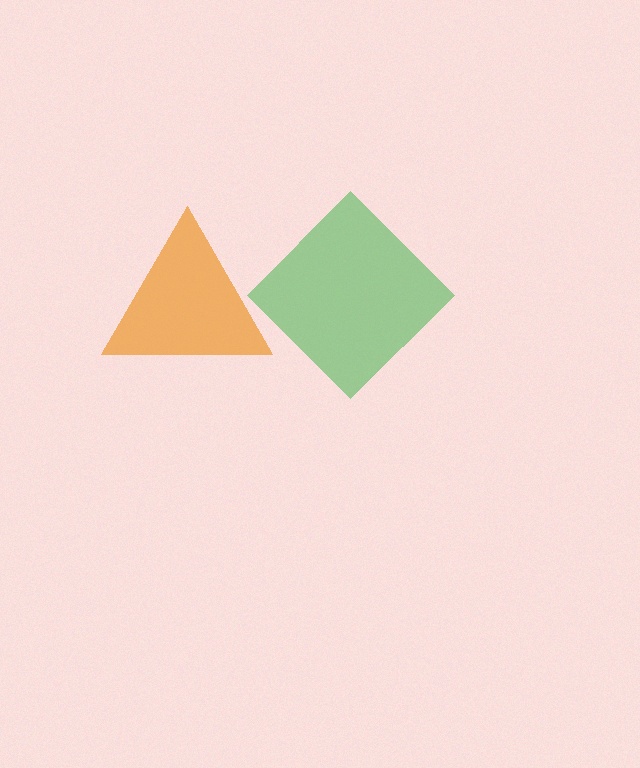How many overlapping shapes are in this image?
There are 2 overlapping shapes in the image.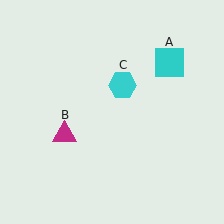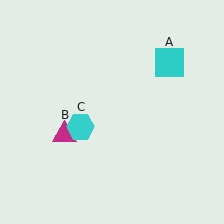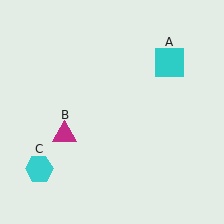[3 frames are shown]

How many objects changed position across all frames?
1 object changed position: cyan hexagon (object C).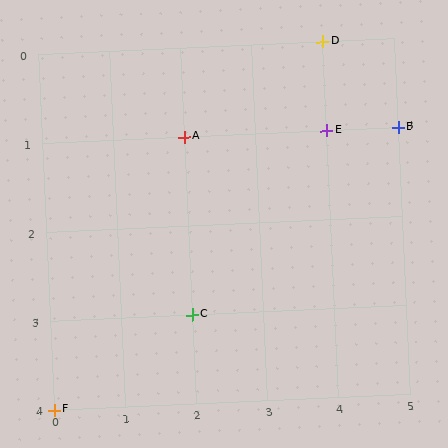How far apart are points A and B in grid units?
Points A and B are 3 columns apart.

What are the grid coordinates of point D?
Point D is at grid coordinates (4, 0).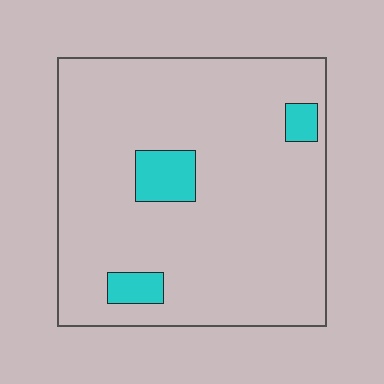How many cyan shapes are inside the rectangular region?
3.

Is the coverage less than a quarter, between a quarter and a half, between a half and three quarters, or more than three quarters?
Less than a quarter.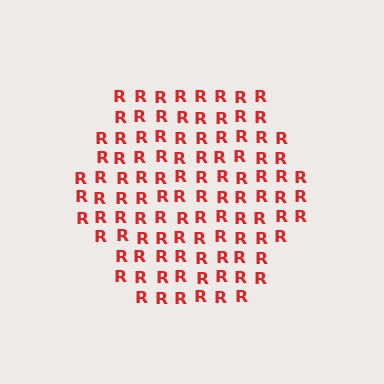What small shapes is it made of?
It is made of small letter R's.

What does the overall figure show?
The overall figure shows a hexagon.